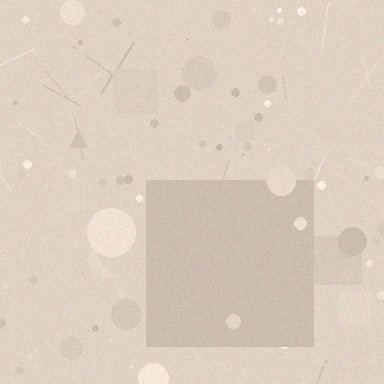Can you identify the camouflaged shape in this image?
The camouflaged shape is a square.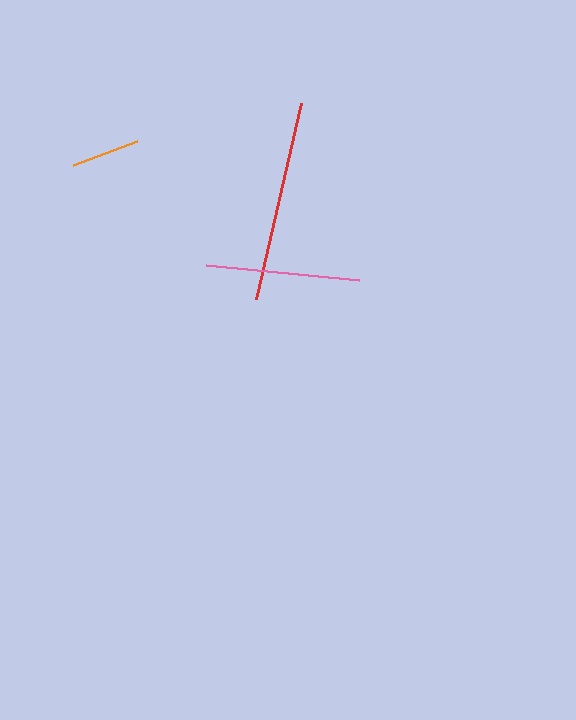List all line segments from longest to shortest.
From longest to shortest: red, pink, orange.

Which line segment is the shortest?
The orange line is the shortest at approximately 69 pixels.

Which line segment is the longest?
The red line is the longest at approximately 200 pixels.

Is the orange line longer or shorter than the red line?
The red line is longer than the orange line.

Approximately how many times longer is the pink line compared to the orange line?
The pink line is approximately 2.2 times the length of the orange line.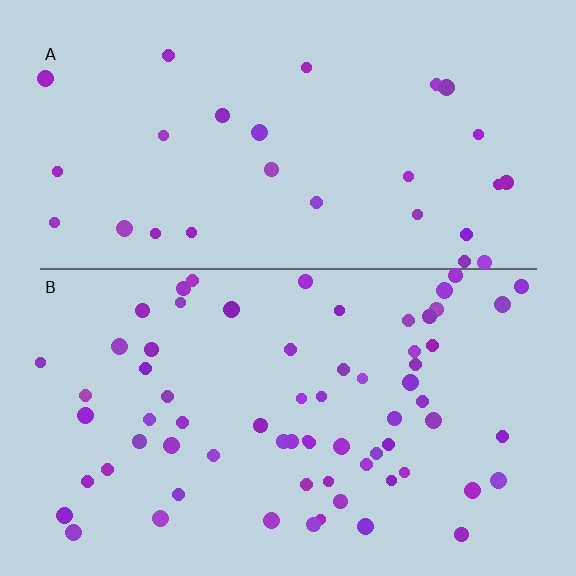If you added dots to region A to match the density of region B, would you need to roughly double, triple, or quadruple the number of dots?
Approximately double.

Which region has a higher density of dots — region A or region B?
B (the bottom).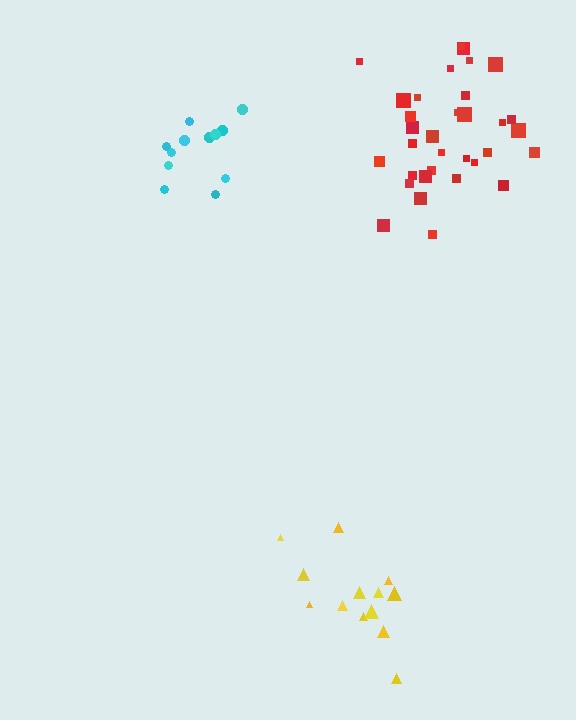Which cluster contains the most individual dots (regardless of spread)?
Red (33).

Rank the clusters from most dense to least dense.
cyan, red, yellow.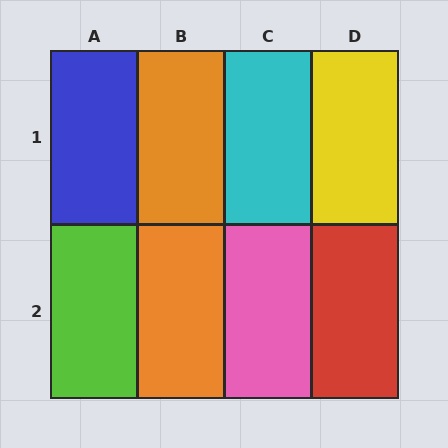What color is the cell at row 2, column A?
Lime.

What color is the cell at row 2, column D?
Red.